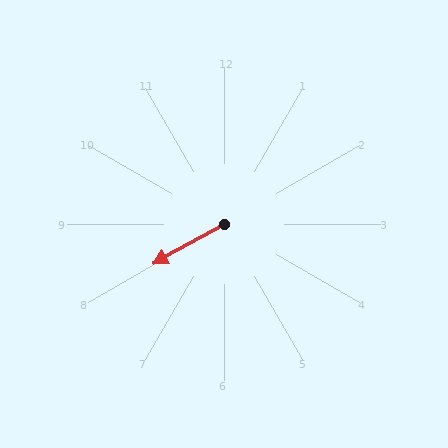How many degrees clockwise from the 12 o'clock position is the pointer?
Approximately 241 degrees.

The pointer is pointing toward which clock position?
Roughly 8 o'clock.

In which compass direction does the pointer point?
Southwest.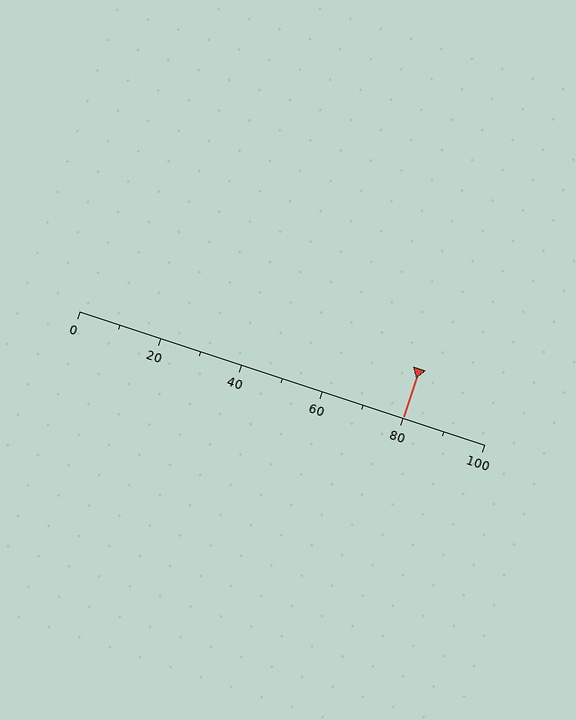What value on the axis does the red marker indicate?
The marker indicates approximately 80.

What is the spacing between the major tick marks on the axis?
The major ticks are spaced 20 apart.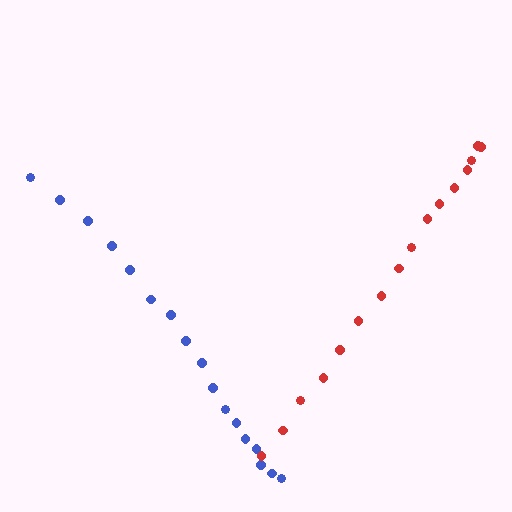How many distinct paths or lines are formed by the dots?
There are 2 distinct paths.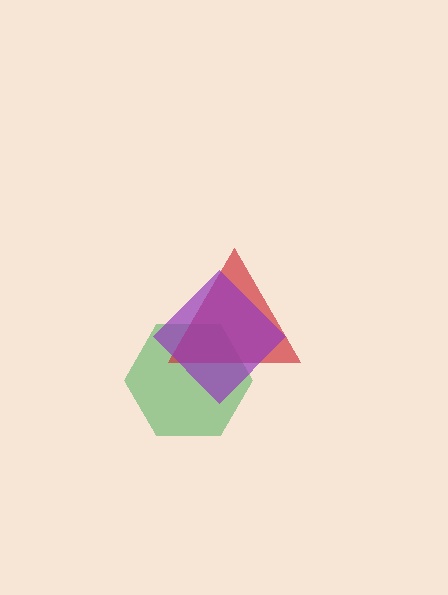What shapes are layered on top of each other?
The layered shapes are: a green hexagon, a red triangle, a purple diamond.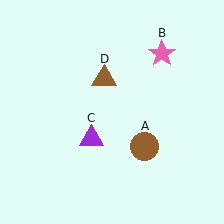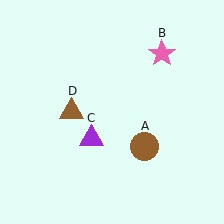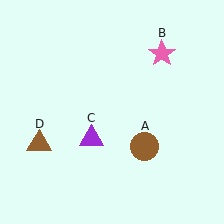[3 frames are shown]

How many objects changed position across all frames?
1 object changed position: brown triangle (object D).